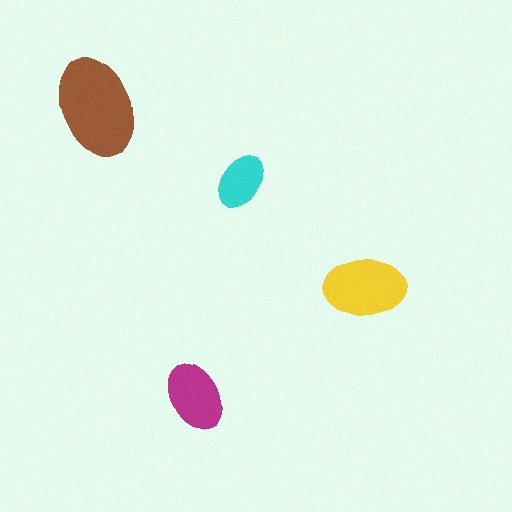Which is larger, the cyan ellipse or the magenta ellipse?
The magenta one.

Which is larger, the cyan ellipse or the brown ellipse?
The brown one.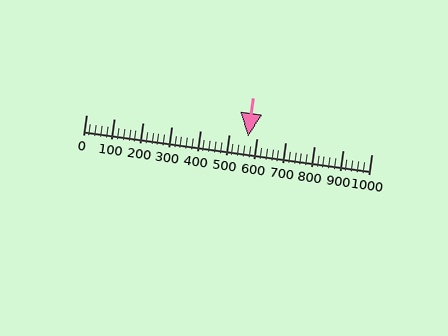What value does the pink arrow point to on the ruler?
The pink arrow points to approximately 569.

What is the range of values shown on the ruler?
The ruler shows values from 0 to 1000.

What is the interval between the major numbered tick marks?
The major tick marks are spaced 100 units apart.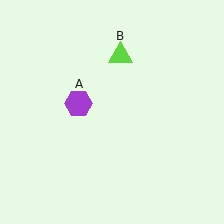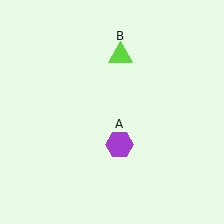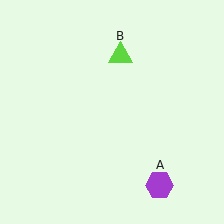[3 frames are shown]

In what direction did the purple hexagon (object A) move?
The purple hexagon (object A) moved down and to the right.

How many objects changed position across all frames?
1 object changed position: purple hexagon (object A).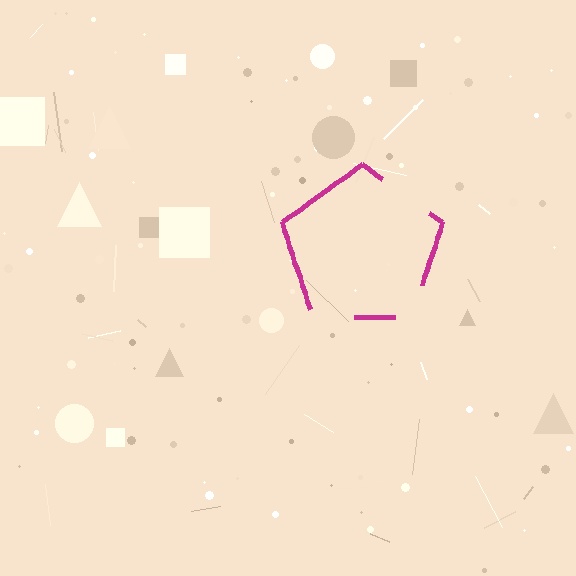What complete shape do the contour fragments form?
The contour fragments form a pentagon.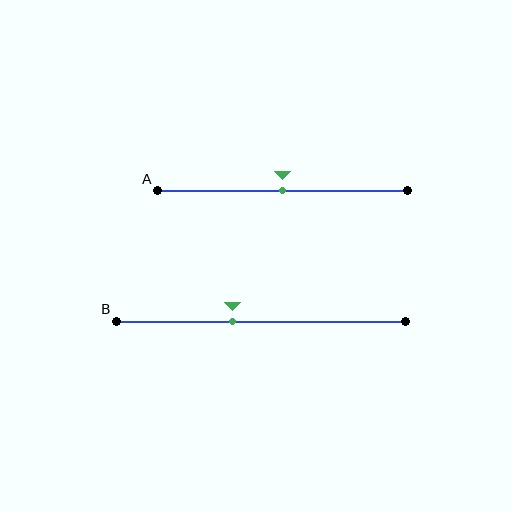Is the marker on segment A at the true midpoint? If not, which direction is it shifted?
Yes, the marker on segment A is at the true midpoint.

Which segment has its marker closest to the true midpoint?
Segment A has its marker closest to the true midpoint.